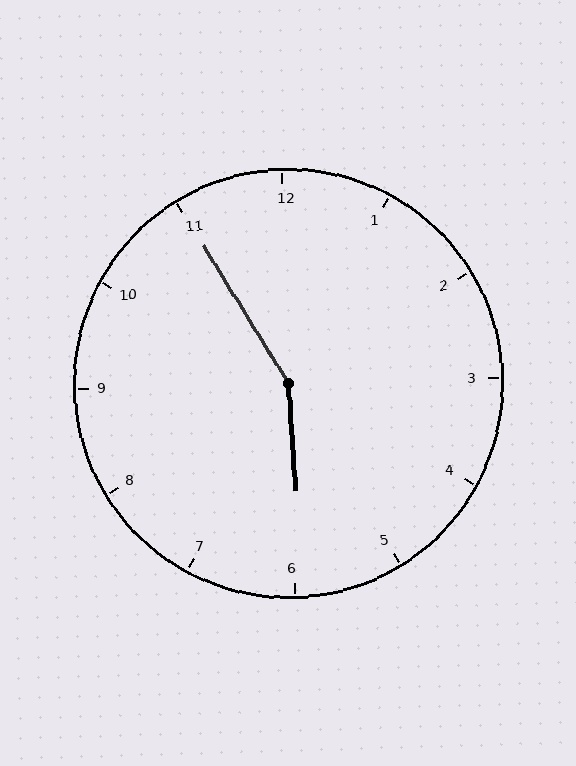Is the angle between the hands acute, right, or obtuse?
It is obtuse.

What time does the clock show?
5:55.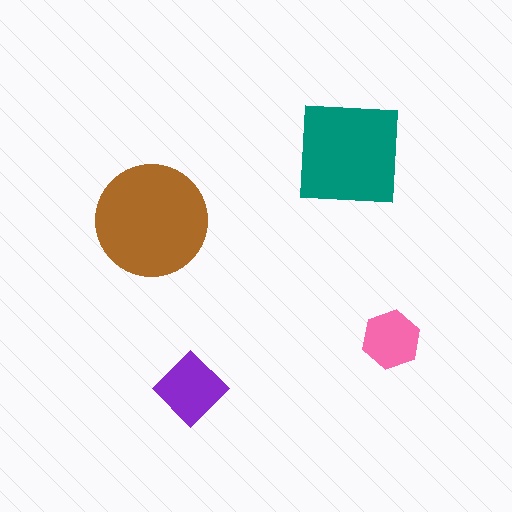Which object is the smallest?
The pink hexagon.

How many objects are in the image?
There are 4 objects in the image.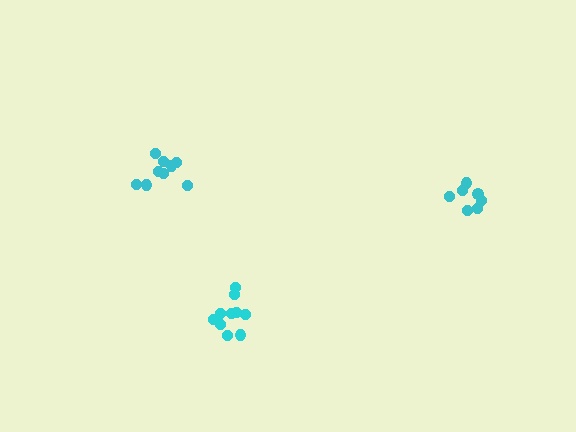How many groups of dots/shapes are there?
There are 3 groups.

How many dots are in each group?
Group 1: 9 dots, Group 2: 7 dots, Group 3: 10 dots (26 total).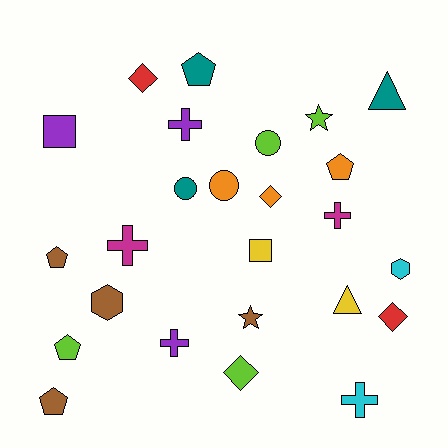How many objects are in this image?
There are 25 objects.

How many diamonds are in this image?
There are 4 diamonds.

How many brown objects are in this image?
There are 4 brown objects.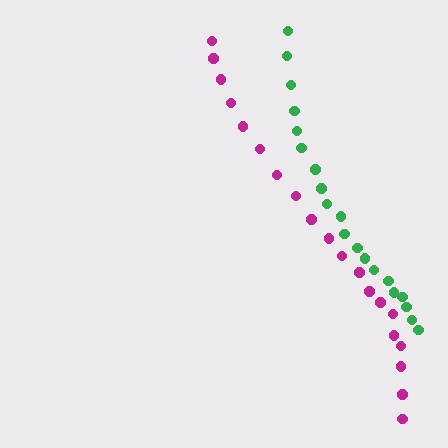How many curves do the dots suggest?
There are 2 distinct paths.